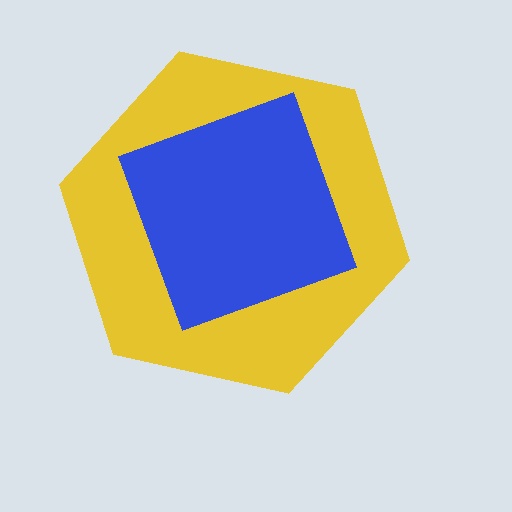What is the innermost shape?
The blue diamond.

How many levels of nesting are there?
2.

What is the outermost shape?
The yellow hexagon.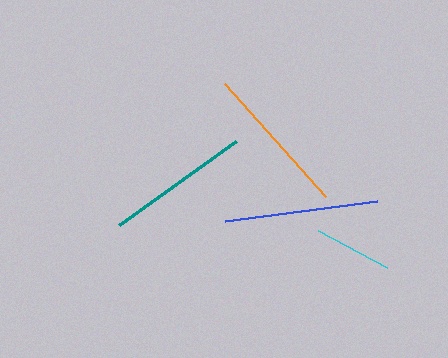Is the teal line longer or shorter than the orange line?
The orange line is longer than the teal line.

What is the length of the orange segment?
The orange segment is approximately 152 pixels long.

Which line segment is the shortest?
The cyan line is the shortest at approximately 78 pixels.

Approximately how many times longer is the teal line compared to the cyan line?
The teal line is approximately 1.8 times the length of the cyan line.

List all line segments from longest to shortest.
From longest to shortest: blue, orange, teal, cyan.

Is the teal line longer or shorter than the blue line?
The blue line is longer than the teal line.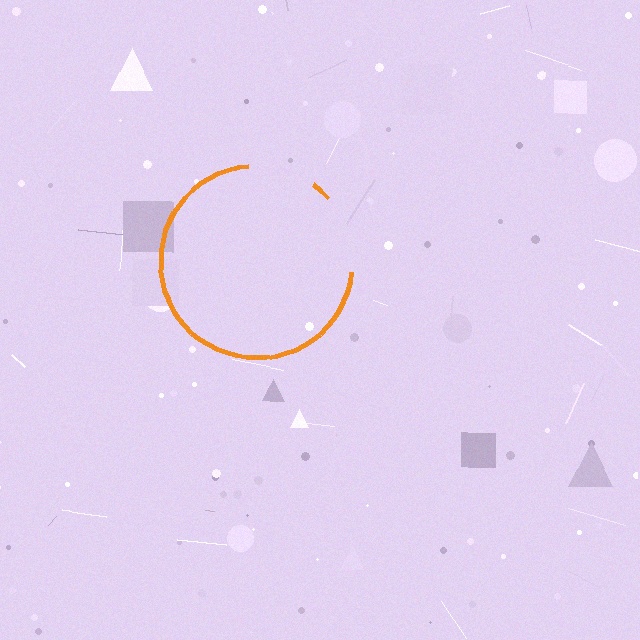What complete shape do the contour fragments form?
The contour fragments form a circle.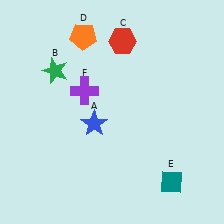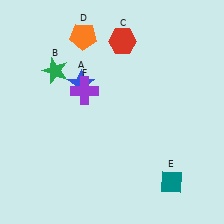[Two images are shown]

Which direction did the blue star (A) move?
The blue star (A) moved up.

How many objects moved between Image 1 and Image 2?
1 object moved between the two images.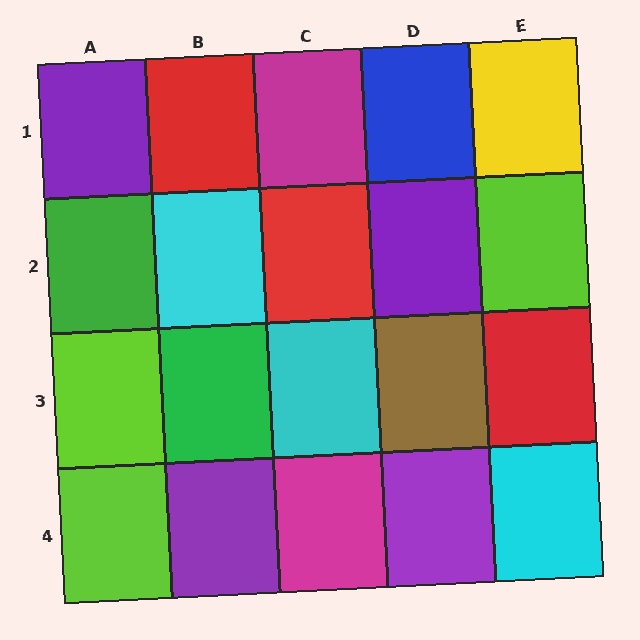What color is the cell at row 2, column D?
Purple.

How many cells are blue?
1 cell is blue.